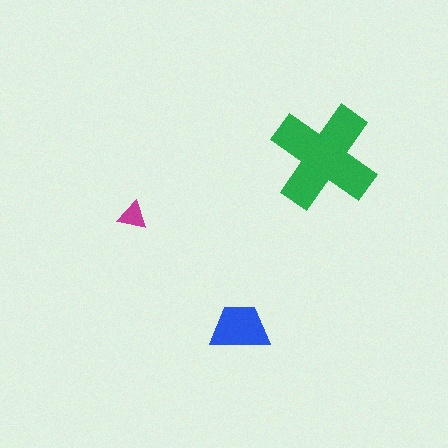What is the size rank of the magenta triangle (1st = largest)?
3rd.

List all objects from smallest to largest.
The magenta triangle, the blue trapezoid, the green cross.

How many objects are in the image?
There are 3 objects in the image.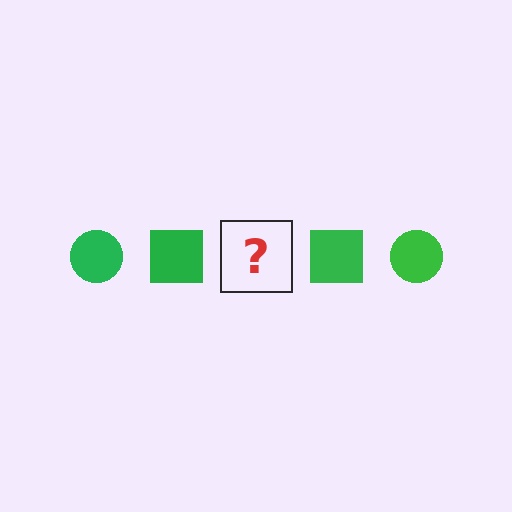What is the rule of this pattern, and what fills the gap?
The rule is that the pattern cycles through circle, square shapes in green. The gap should be filled with a green circle.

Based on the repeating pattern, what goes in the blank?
The blank should be a green circle.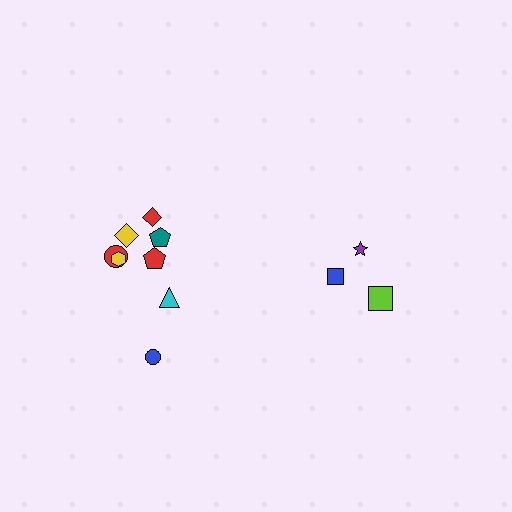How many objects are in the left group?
There are 8 objects.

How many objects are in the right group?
There are 3 objects.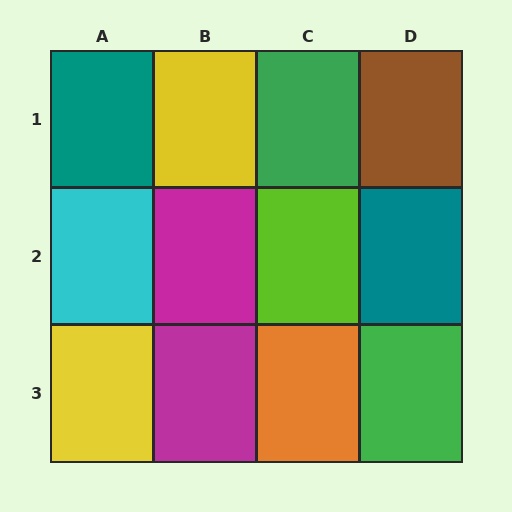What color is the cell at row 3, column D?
Green.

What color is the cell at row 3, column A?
Yellow.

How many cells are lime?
1 cell is lime.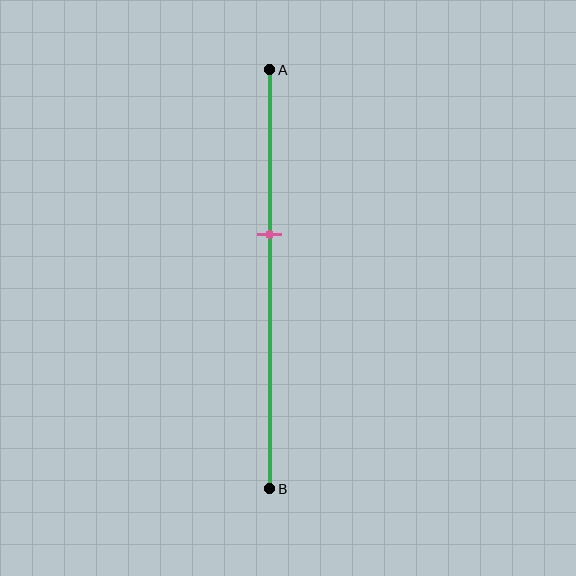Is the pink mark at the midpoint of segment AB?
No, the mark is at about 40% from A, not at the 50% midpoint.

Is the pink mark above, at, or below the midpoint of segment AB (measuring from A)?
The pink mark is above the midpoint of segment AB.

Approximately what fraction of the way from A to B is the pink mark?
The pink mark is approximately 40% of the way from A to B.